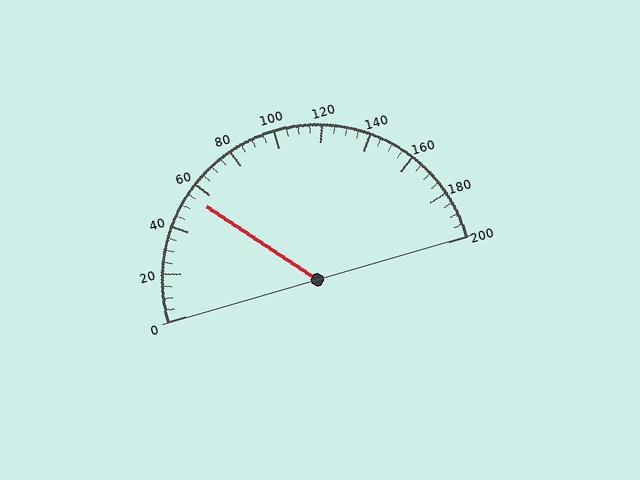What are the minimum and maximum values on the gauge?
The gauge ranges from 0 to 200.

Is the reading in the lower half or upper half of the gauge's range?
The reading is in the lower half of the range (0 to 200).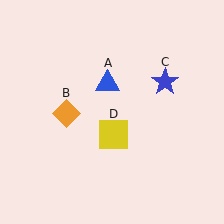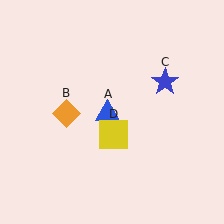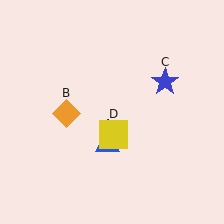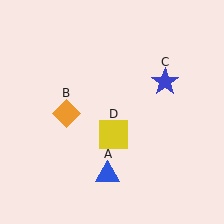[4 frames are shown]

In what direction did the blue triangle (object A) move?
The blue triangle (object A) moved down.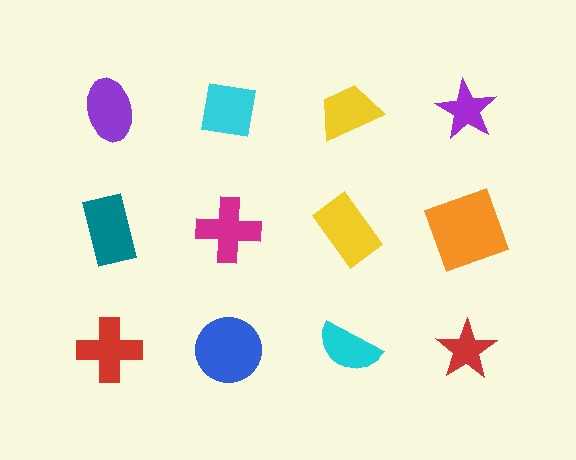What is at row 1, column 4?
A purple star.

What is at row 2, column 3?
A yellow rectangle.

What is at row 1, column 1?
A purple ellipse.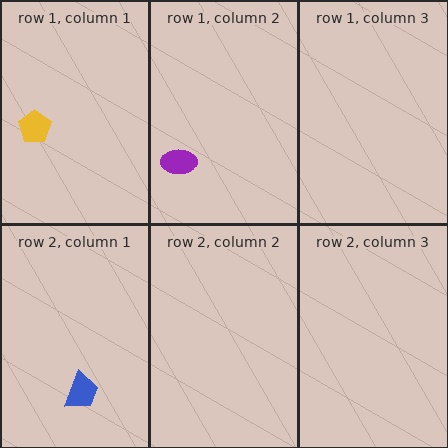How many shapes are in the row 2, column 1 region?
1.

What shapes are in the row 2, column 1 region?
The blue trapezoid.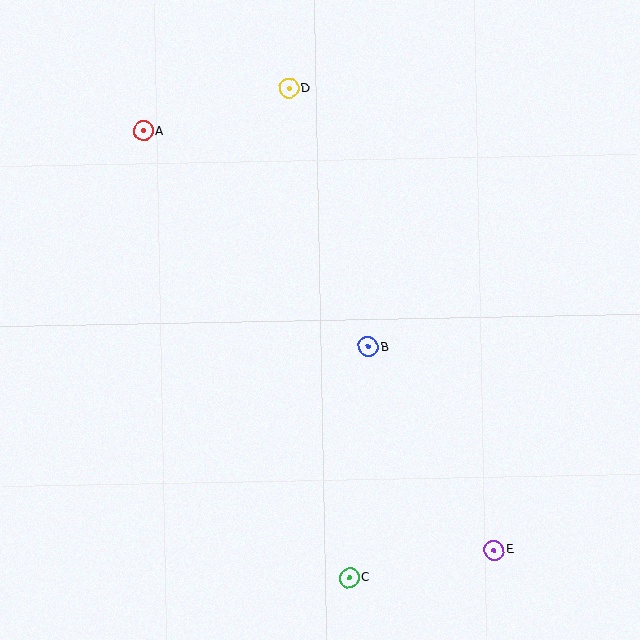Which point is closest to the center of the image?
Point B at (368, 347) is closest to the center.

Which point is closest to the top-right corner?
Point D is closest to the top-right corner.